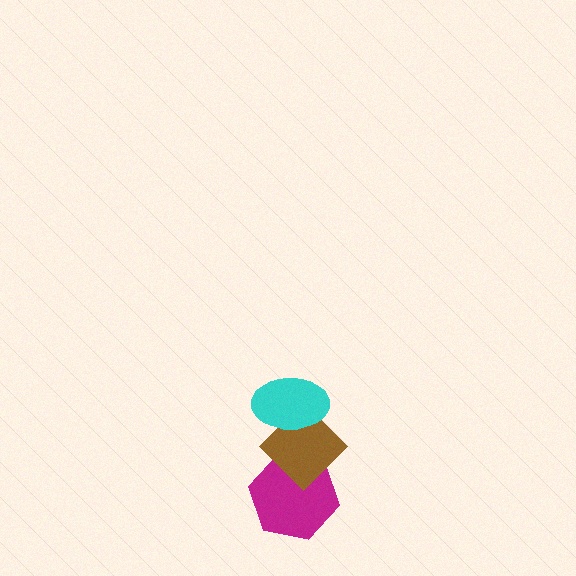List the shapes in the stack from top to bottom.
From top to bottom: the cyan ellipse, the brown diamond, the magenta hexagon.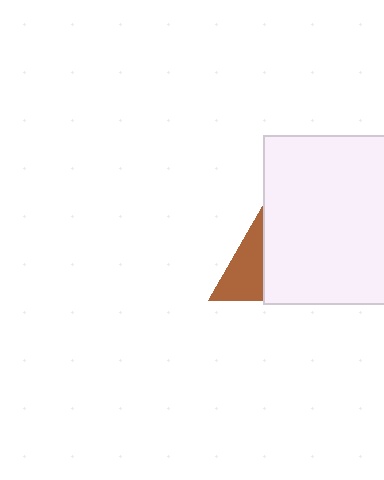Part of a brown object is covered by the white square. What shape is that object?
It is a triangle.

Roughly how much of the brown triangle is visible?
About half of it is visible (roughly 45%).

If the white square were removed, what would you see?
You would see the complete brown triangle.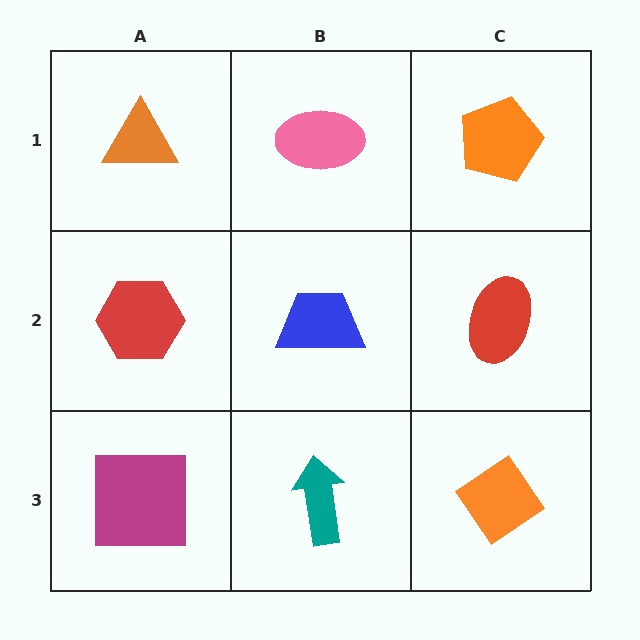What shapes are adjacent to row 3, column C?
A red ellipse (row 2, column C), a teal arrow (row 3, column B).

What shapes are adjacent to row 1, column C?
A red ellipse (row 2, column C), a pink ellipse (row 1, column B).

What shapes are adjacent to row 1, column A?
A red hexagon (row 2, column A), a pink ellipse (row 1, column B).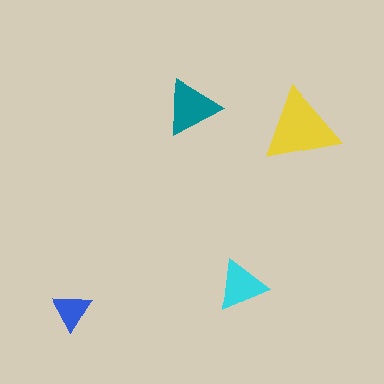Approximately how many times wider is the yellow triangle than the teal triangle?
About 1.5 times wider.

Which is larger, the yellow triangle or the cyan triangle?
The yellow one.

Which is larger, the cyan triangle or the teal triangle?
The teal one.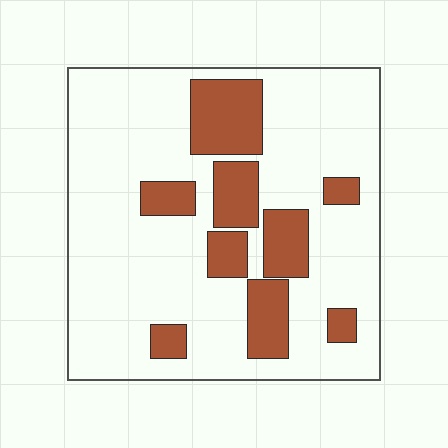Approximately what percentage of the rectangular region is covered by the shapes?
Approximately 25%.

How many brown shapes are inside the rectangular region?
9.